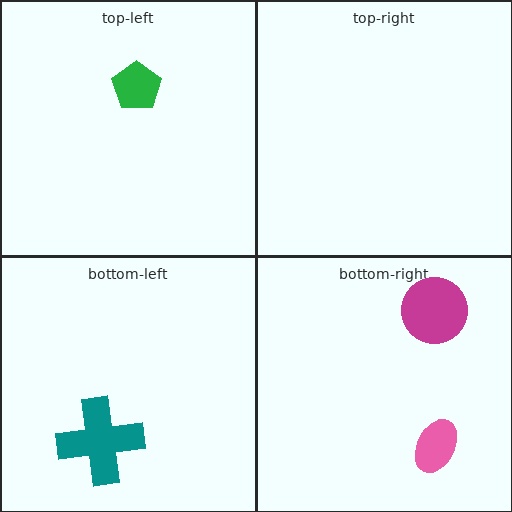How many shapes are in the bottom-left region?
1.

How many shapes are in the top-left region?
1.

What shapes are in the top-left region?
The green pentagon.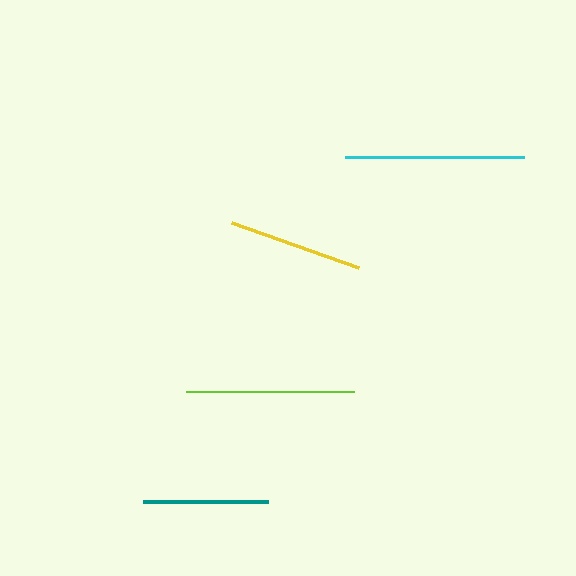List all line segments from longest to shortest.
From longest to shortest: cyan, lime, yellow, teal.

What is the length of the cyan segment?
The cyan segment is approximately 179 pixels long.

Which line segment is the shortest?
The teal line is the shortest at approximately 125 pixels.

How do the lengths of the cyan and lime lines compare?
The cyan and lime lines are approximately the same length.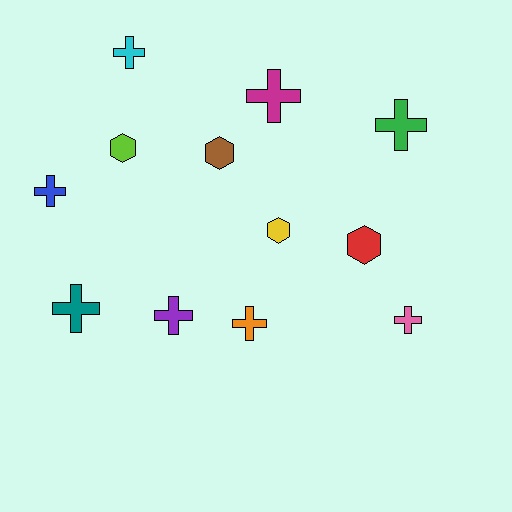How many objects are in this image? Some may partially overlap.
There are 12 objects.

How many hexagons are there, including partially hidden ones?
There are 4 hexagons.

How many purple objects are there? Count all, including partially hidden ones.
There is 1 purple object.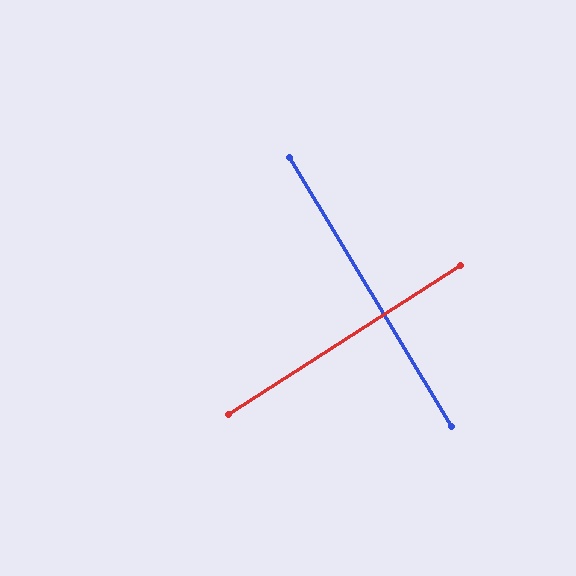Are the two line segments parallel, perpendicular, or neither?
Perpendicular — they meet at approximately 89°.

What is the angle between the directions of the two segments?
Approximately 89 degrees.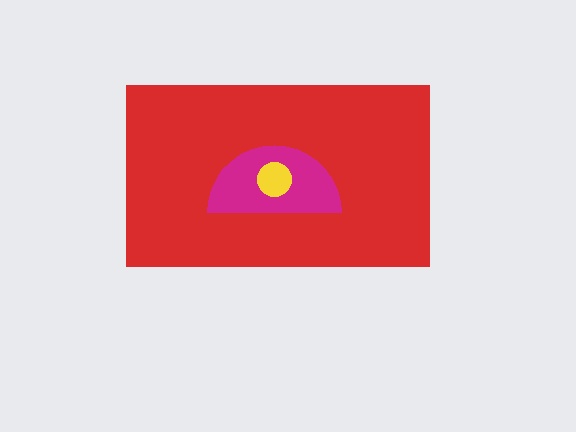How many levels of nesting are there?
3.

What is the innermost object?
The yellow circle.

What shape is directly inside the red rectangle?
The magenta semicircle.